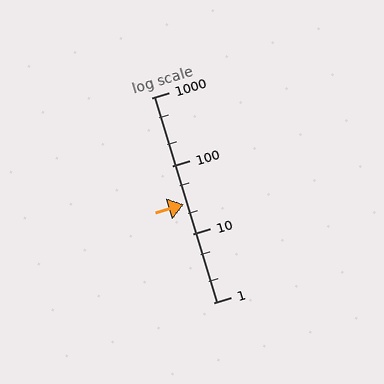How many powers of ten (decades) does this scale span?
The scale spans 3 decades, from 1 to 1000.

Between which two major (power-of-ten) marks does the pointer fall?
The pointer is between 10 and 100.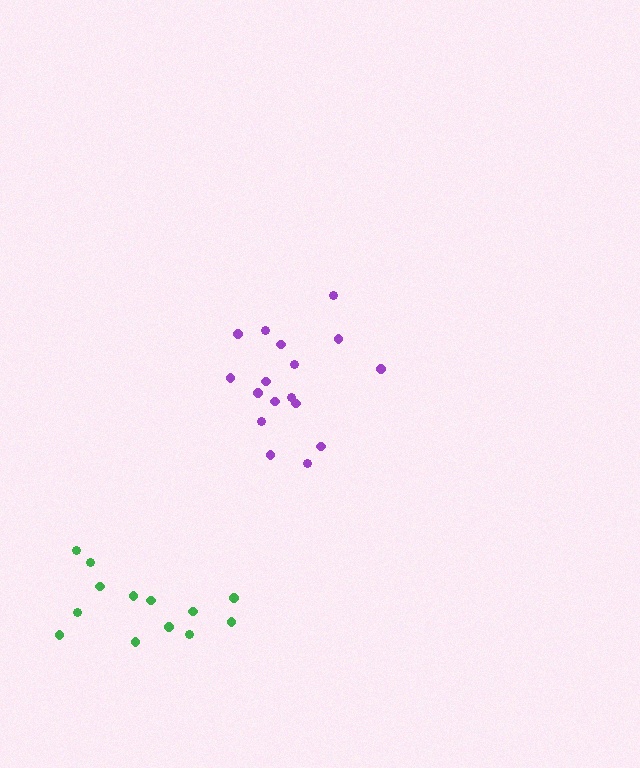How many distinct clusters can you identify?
There are 2 distinct clusters.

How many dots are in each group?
Group 1: 17 dots, Group 2: 13 dots (30 total).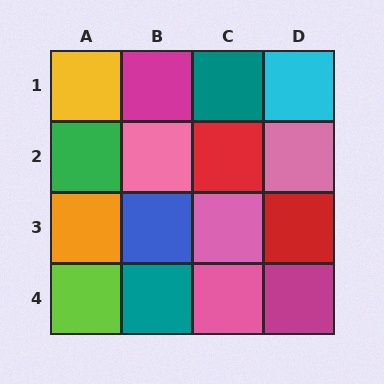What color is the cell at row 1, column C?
Teal.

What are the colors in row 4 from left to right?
Lime, teal, pink, magenta.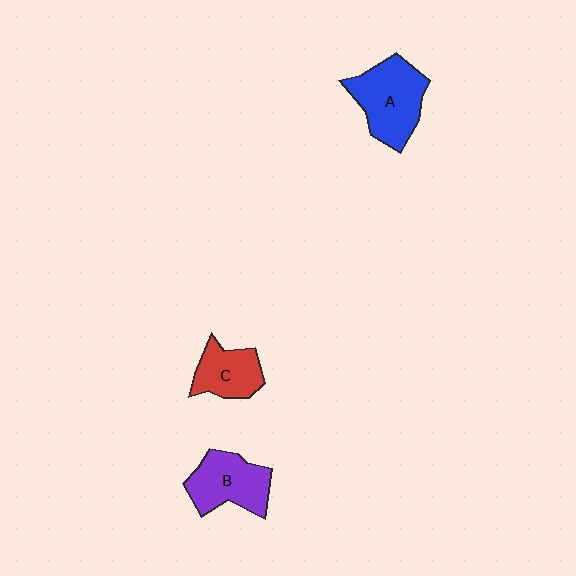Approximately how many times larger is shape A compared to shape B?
Approximately 1.2 times.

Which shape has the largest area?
Shape A (blue).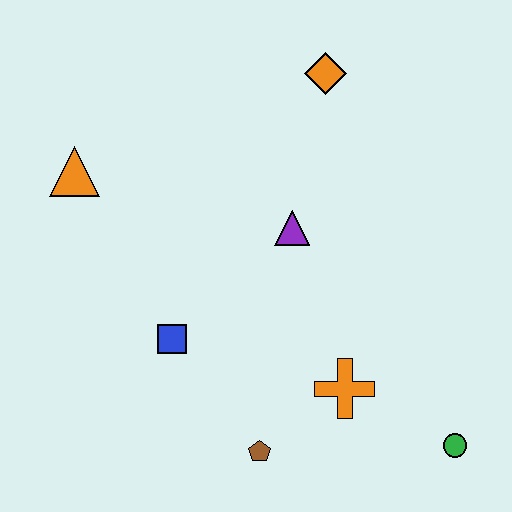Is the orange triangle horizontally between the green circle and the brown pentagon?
No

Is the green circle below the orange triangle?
Yes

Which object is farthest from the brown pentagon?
The orange diamond is farthest from the brown pentagon.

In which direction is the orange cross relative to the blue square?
The orange cross is to the right of the blue square.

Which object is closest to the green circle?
The orange cross is closest to the green circle.